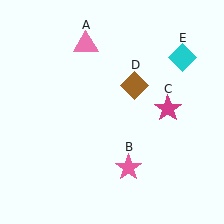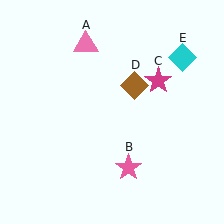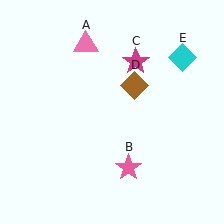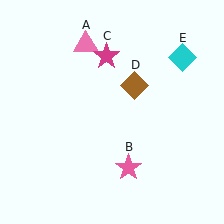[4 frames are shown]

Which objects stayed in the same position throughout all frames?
Pink triangle (object A) and pink star (object B) and brown diamond (object D) and cyan diamond (object E) remained stationary.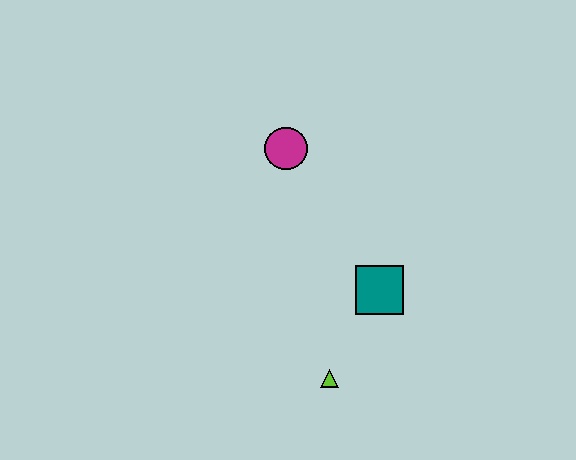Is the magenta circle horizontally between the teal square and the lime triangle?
No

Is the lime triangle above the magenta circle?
No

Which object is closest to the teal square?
The lime triangle is closest to the teal square.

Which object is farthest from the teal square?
The magenta circle is farthest from the teal square.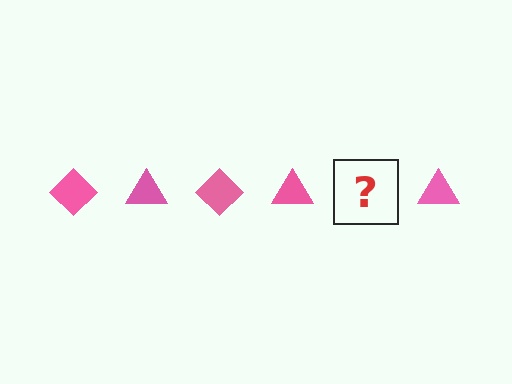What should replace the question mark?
The question mark should be replaced with a pink diamond.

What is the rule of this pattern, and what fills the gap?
The rule is that the pattern cycles through diamond, triangle shapes in pink. The gap should be filled with a pink diamond.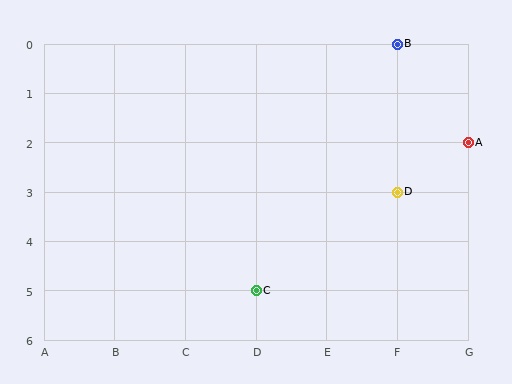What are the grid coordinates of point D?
Point D is at grid coordinates (F, 3).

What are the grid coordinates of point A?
Point A is at grid coordinates (G, 2).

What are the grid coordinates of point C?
Point C is at grid coordinates (D, 5).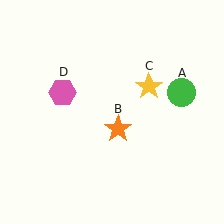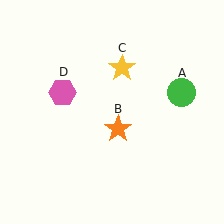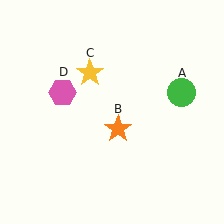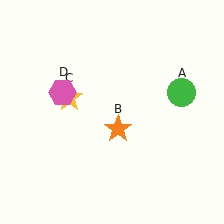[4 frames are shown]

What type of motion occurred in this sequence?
The yellow star (object C) rotated counterclockwise around the center of the scene.